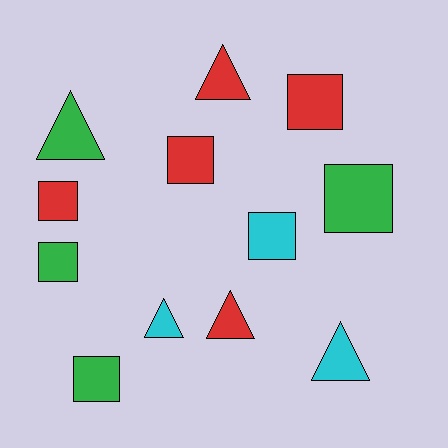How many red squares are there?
There are 3 red squares.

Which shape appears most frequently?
Square, with 7 objects.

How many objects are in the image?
There are 12 objects.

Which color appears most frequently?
Red, with 5 objects.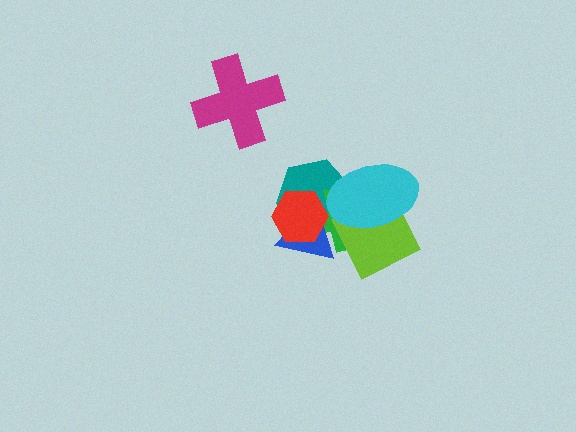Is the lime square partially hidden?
Yes, it is partially covered by another shape.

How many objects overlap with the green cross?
5 objects overlap with the green cross.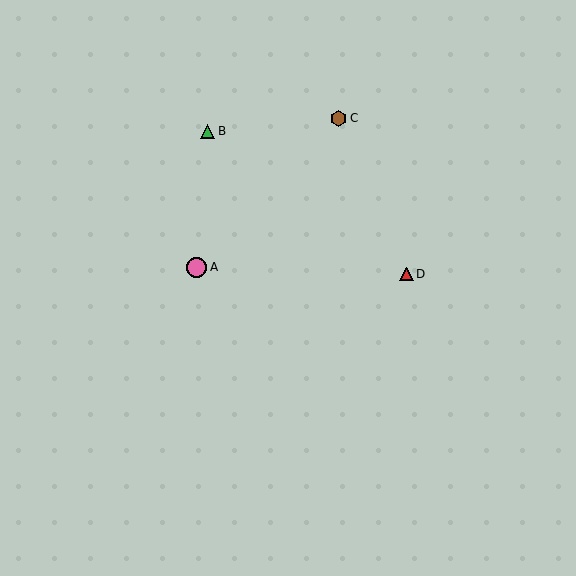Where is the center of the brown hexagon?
The center of the brown hexagon is at (339, 118).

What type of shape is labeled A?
Shape A is a pink circle.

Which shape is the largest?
The pink circle (labeled A) is the largest.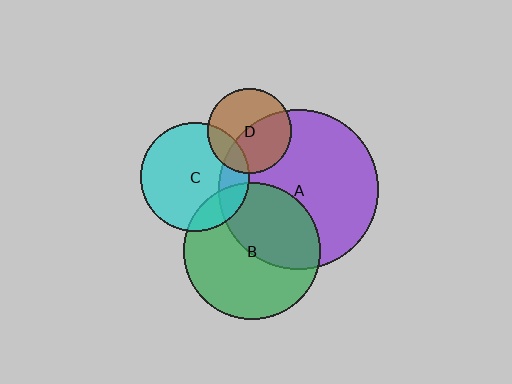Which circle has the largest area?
Circle A (purple).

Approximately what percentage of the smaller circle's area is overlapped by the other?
Approximately 45%.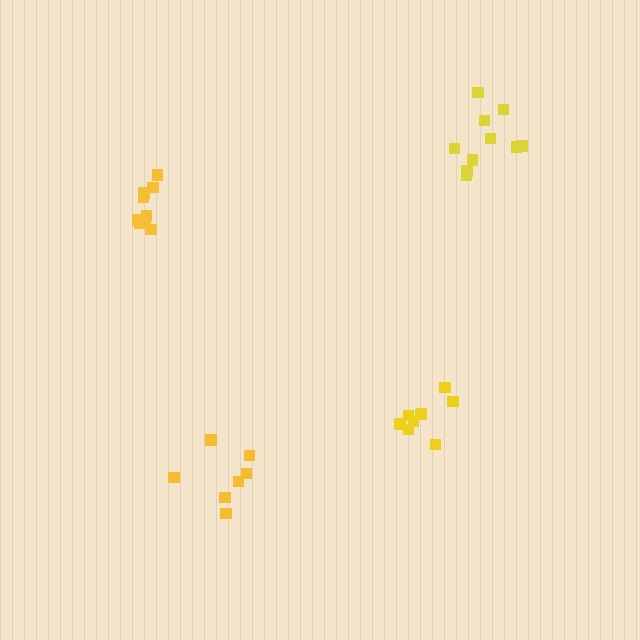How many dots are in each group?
Group 1: 9 dots, Group 2: 7 dots, Group 3: 10 dots, Group 4: 9 dots (35 total).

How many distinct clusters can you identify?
There are 4 distinct clusters.